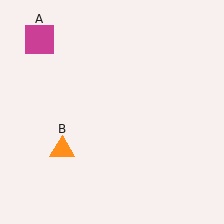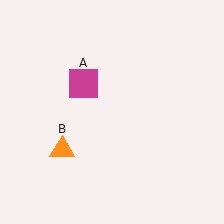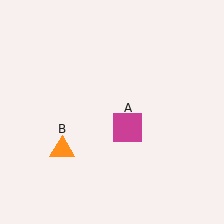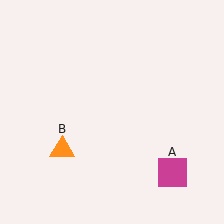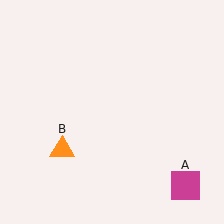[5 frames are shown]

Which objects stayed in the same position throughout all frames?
Orange triangle (object B) remained stationary.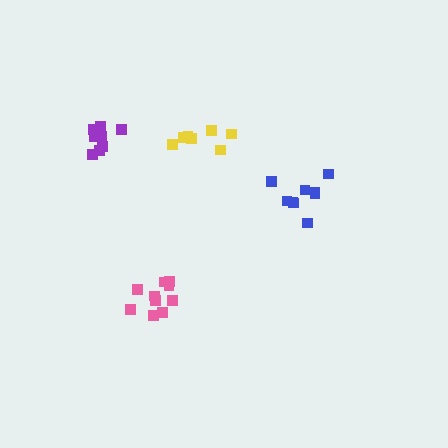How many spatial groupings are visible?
There are 4 spatial groupings.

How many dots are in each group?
Group 1: 9 dots, Group 2: 7 dots, Group 3: 10 dots, Group 4: 9 dots (35 total).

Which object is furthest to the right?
The blue cluster is rightmost.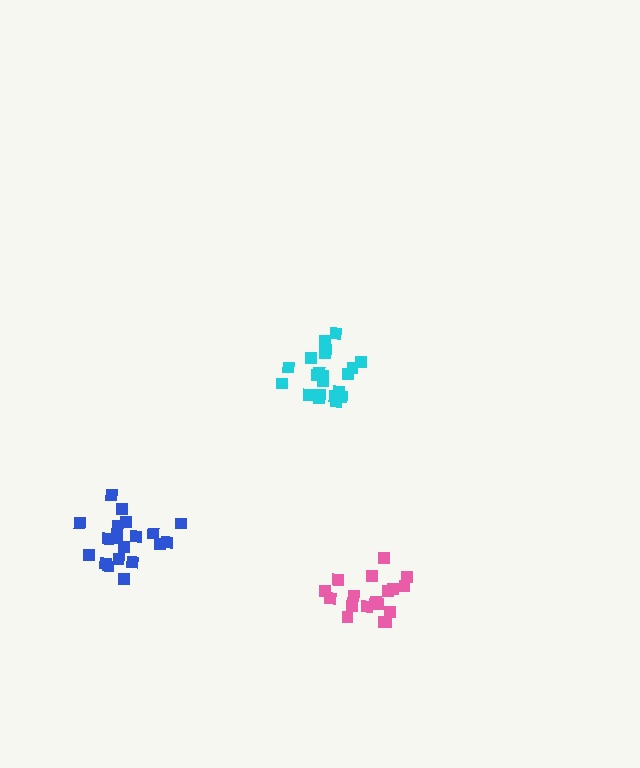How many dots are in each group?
Group 1: 18 dots, Group 2: 21 dots, Group 3: 19 dots (58 total).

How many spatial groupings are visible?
There are 3 spatial groupings.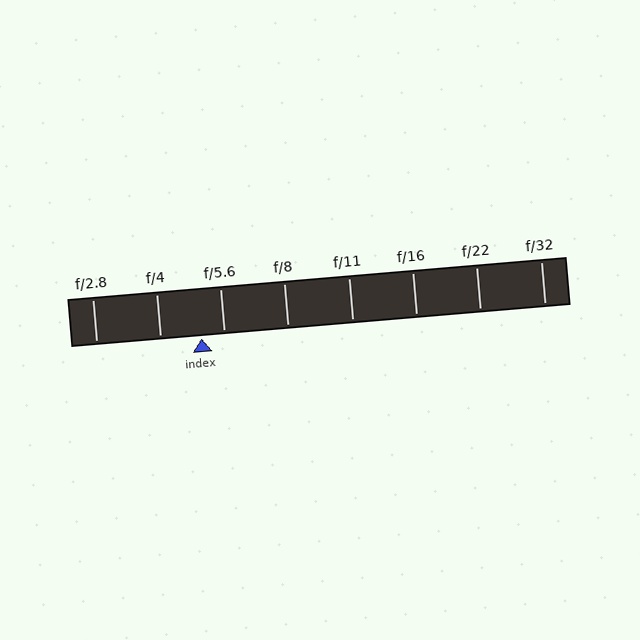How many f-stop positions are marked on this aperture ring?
There are 8 f-stop positions marked.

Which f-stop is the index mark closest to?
The index mark is closest to f/5.6.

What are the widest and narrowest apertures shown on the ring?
The widest aperture shown is f/2.8 and the narrowest is f/32.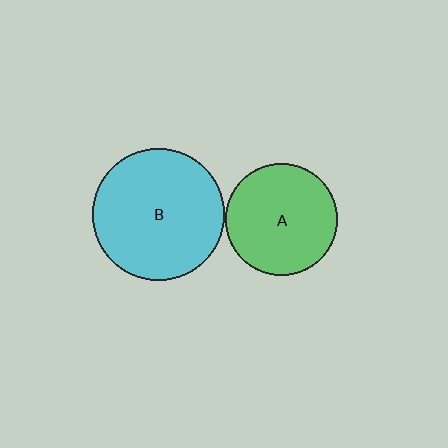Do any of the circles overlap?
No, none of the circles overlap.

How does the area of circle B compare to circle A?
Approximately 1.4 times.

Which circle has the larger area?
Circle B (cyan).